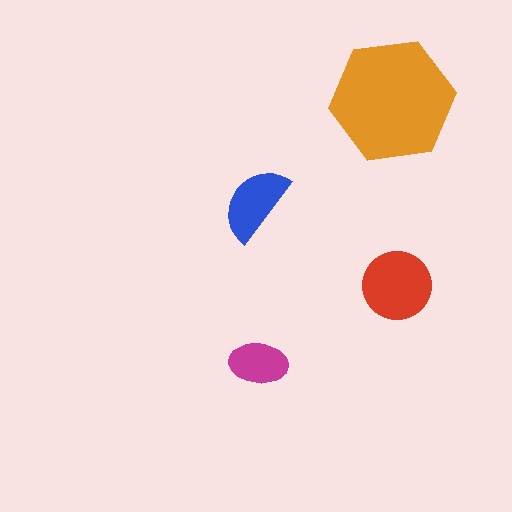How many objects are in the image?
There are 4 objects in the image.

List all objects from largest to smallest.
The orange hexagon, the red circle, the blue semicircle, the magenta ellipse.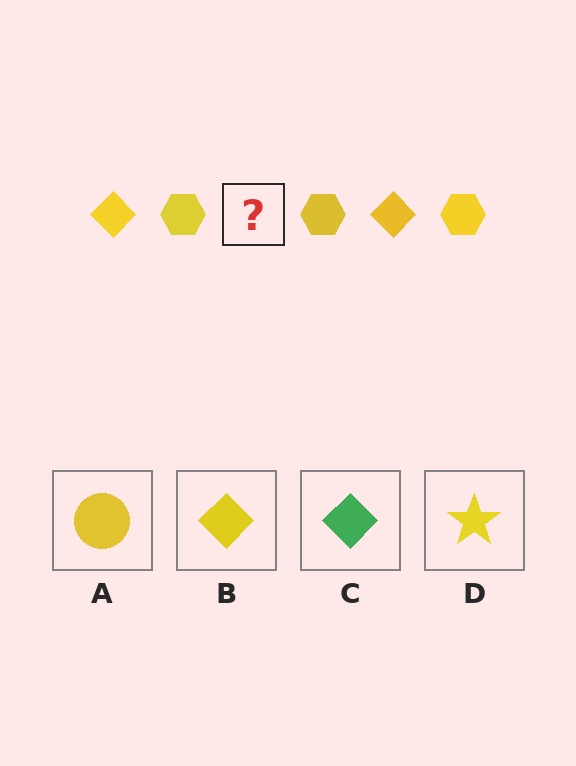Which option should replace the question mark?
Option B.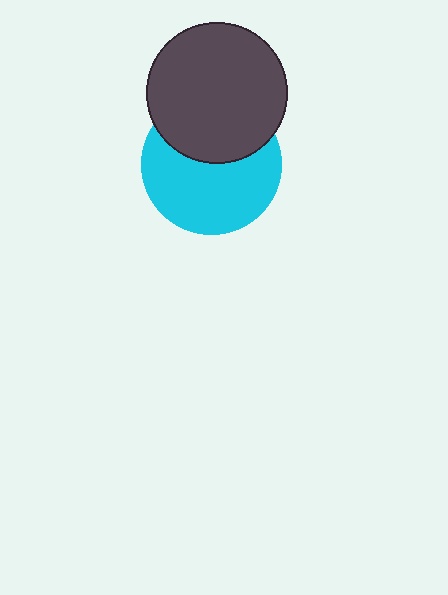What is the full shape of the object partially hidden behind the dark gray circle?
The partially hidden object is a cyan circle.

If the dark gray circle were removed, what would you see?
You would see the complete cyan circle.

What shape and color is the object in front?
The object in front is a dark gray circle.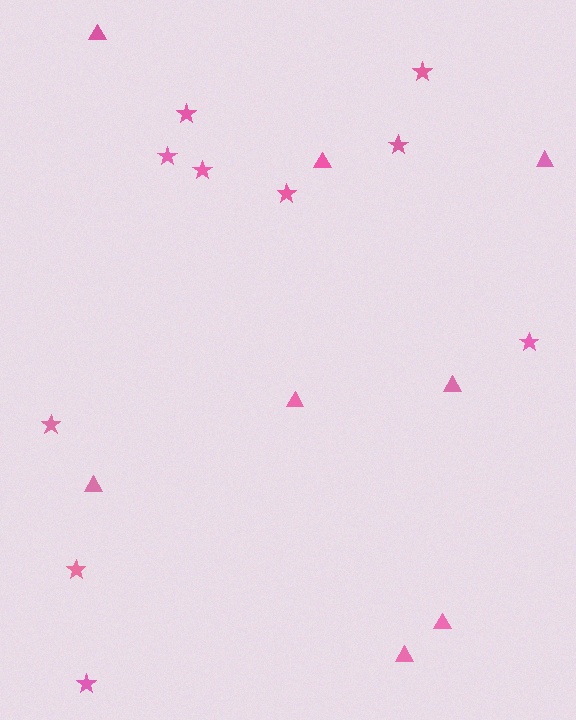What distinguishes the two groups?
There are 2 groups: one group of stars (10) and one group of triangles (8).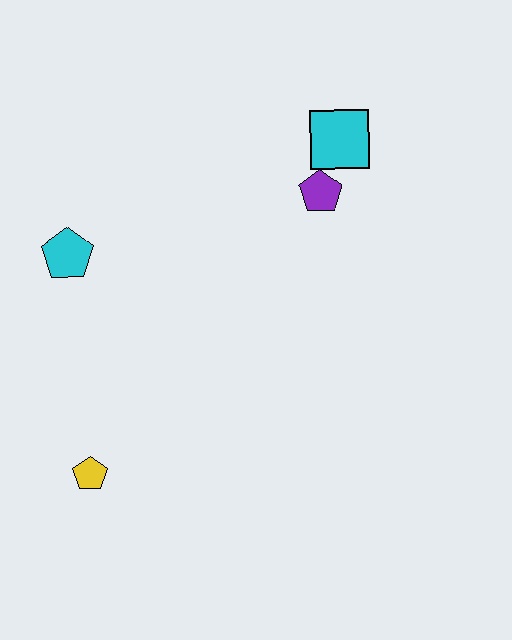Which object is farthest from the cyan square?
The yellow pentagon is farthest from the cyan square.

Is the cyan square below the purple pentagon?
No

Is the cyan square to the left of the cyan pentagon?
No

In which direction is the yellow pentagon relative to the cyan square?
The yellow pentagon is below the cyan square.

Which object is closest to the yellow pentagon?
The cyan pentagon is closest to the yellow pentagon.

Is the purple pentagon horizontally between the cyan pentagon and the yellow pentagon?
No